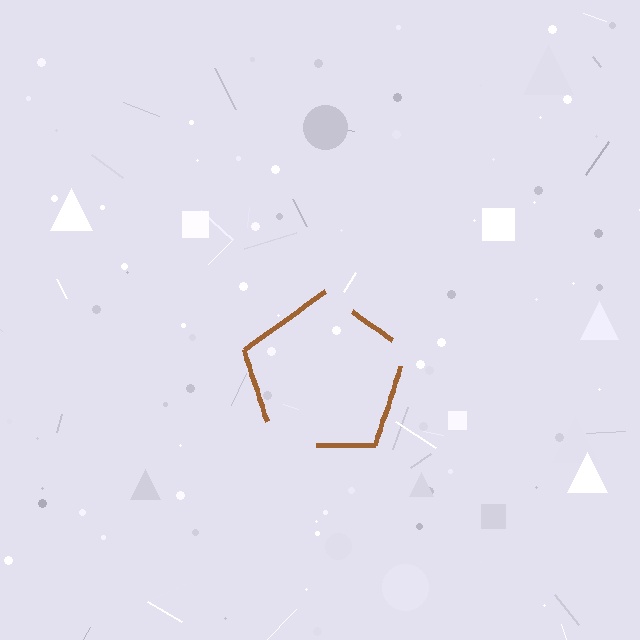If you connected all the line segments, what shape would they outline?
They would outline a pentagon.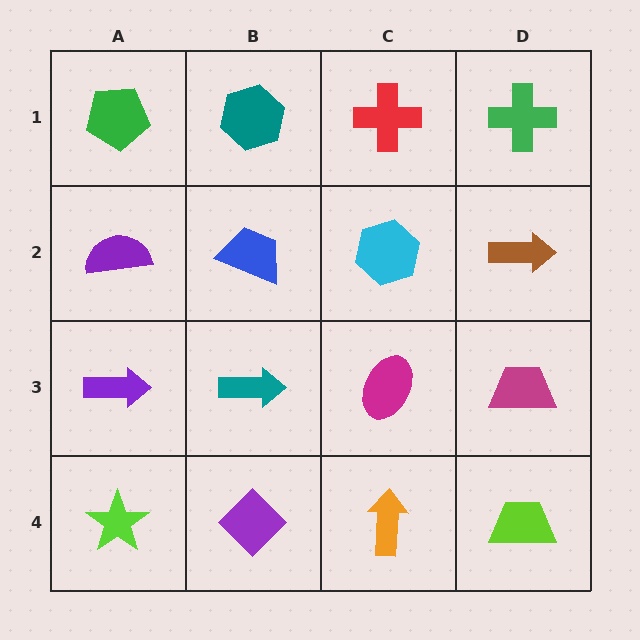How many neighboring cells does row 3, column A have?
3.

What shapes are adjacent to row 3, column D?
A brown arrow (row 2, column D), a lime trapezoid (row 4, column D), a magenta ellipse (row 3, column C).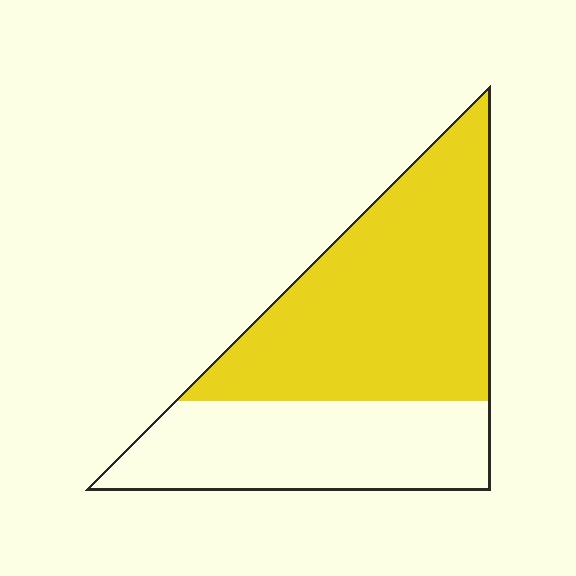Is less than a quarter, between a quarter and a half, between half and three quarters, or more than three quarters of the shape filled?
Between half and three quarters.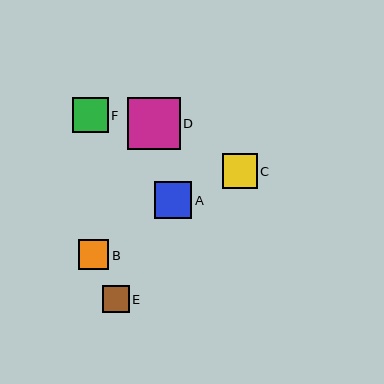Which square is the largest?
Square D is the largest with a size of approximately 52 pixels.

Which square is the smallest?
Square E is the smallest with a size of approximately 27 pixels.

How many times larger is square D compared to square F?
Square D is approximately 1.5 times the size of square F.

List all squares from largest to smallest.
From largest to smallest: D, A, F, C, B, E.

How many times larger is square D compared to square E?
Square D is approximately 1.9 times the size of square E.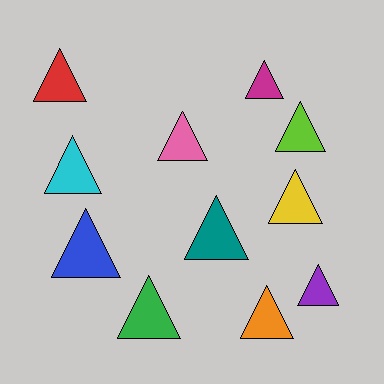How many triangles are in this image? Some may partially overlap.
There are 11 triangles.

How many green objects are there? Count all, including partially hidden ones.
There is 1 green object.